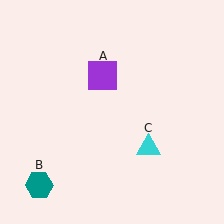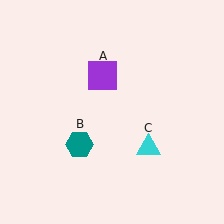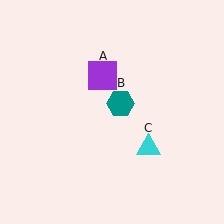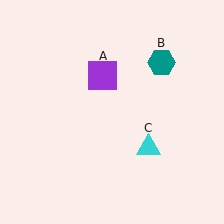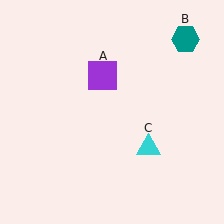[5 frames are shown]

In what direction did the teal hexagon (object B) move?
The teal hexagon (object B) moved up and to the right.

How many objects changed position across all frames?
1 object changed position: teal hexagon (object B).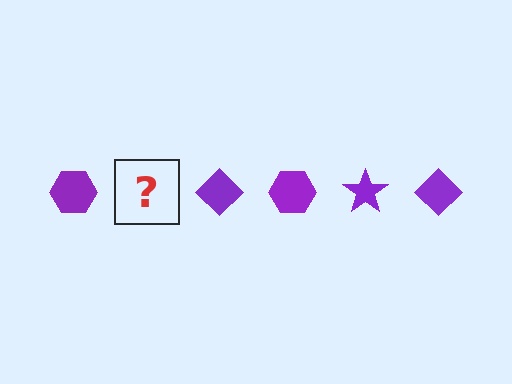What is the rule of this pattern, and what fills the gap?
The rule is that the pattern cycles through hexagon, star, diamond shapes in purple. The gap should be filled with a purple star.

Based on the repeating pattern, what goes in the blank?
The blank should be a purple star.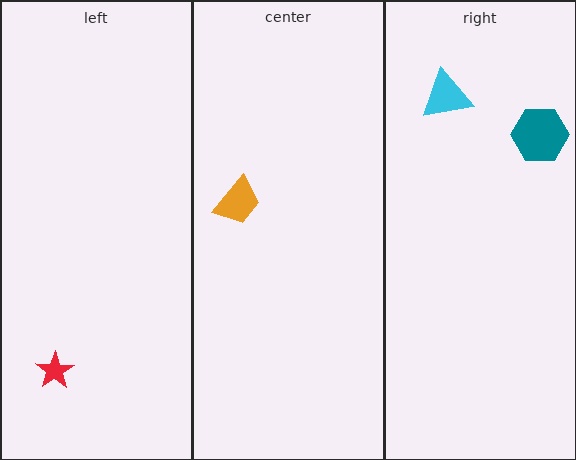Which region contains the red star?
The left region.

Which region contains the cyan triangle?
The right region.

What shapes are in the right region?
The cyan triangle, the teal hexagon.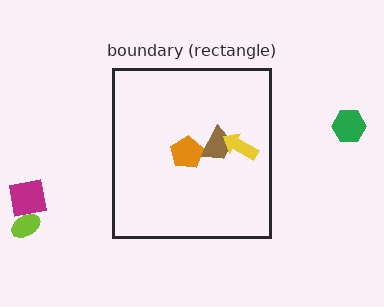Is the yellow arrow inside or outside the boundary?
Inside.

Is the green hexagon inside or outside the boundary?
Outside.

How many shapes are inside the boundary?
3 inside, 3 outside.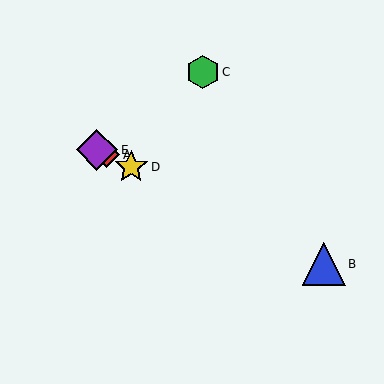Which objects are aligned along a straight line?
Objects A, B, D, E are aligned along a straight line.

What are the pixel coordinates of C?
Object C is at (203, 72).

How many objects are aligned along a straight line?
4 objects (A, B, D, E) are aligned along a straight line.